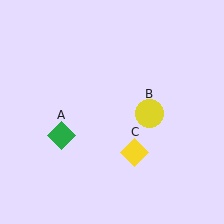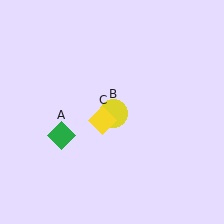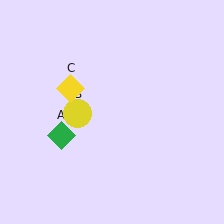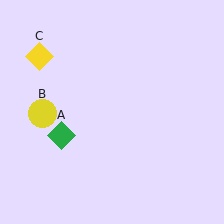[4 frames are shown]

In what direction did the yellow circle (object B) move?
The yellow circle (object B) moved left.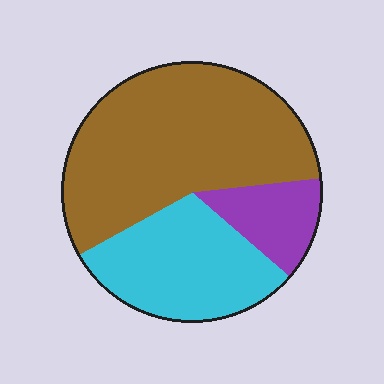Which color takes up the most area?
Brown, at roughly 55%.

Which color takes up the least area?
Purple, at roughly 15%.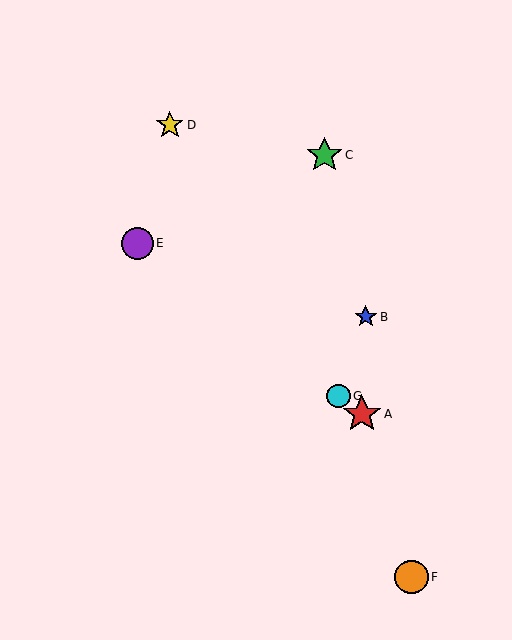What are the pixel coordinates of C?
Object C is at (325, 155).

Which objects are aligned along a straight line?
Objects A, E, G are aligned along a straight line.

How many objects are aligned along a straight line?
3 objects (A, E, G) are aligned along a straight line.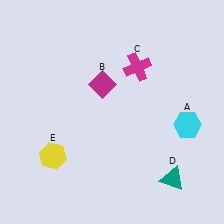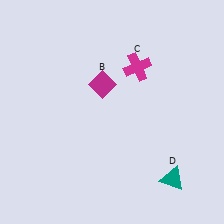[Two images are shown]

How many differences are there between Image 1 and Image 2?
There are 2 differences between the two images.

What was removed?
The cyan hexagon (A), the yellow hexagon (E) were removed in Image 2.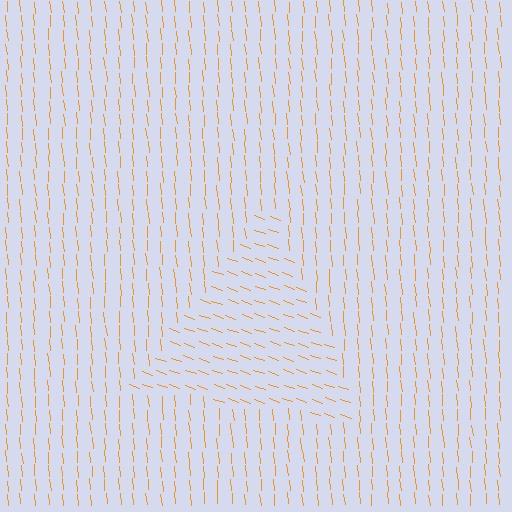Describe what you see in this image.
The image is filled with small orange line segments. A triangle region in the image has lines oriented differently from the surrounding lines, creating a visible texture boundary.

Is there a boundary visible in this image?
Yes, there is a texture boundary formed by a change in line orientation.